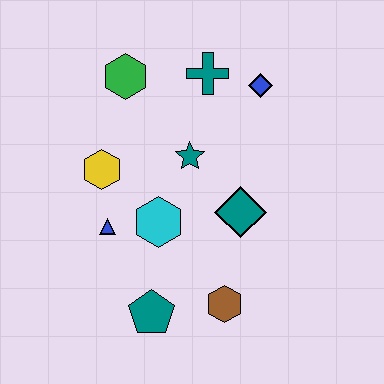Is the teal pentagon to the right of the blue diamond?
No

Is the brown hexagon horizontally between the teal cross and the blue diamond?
Yes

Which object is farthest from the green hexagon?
The brown hexagon is farthest from the green hexagon.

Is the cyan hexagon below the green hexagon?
Yes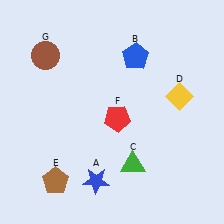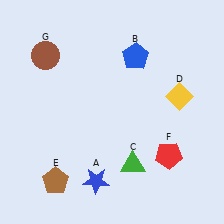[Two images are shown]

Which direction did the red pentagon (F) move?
The red pentagon (F) moved right.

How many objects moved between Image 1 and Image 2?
1 object moved between the two images.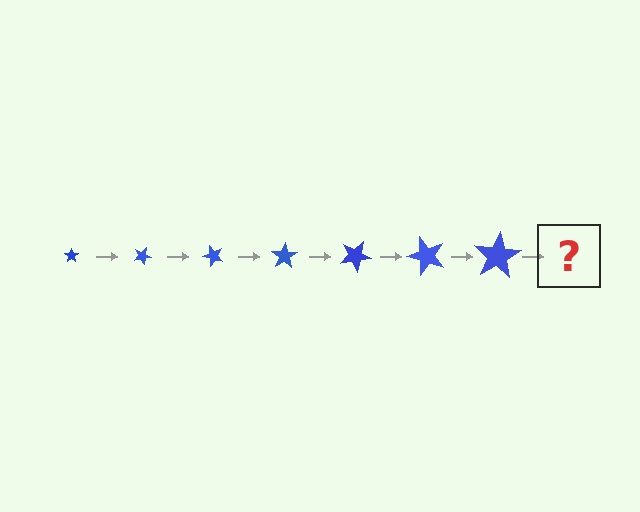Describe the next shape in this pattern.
It should be a star, larger than the previous one and rotated 175 degrees from the start.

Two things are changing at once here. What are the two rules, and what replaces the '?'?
The two rules are that the star grows larger each step and it rotates 25 degrees each step. The '?' should be a star, larger than the previous one and rotated 175 degrees from the start.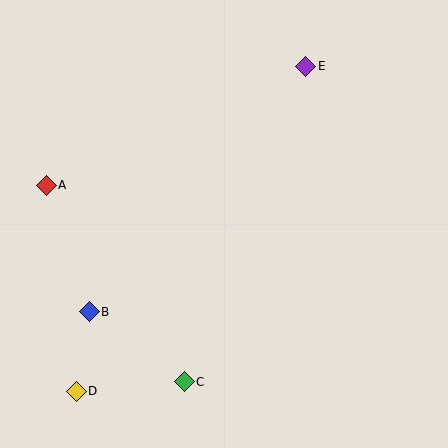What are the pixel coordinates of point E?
Point E is at (306, 66).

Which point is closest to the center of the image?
Point B at (89, 312) is closest to the center.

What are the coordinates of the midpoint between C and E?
The midpoint between C and E is at (245, 224).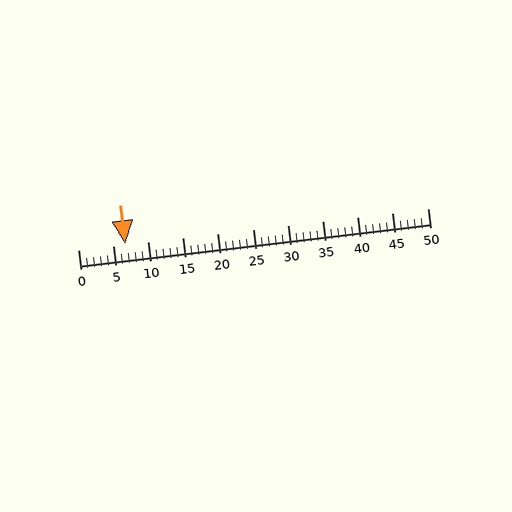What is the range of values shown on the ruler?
The ruler shows values from 0 to 50.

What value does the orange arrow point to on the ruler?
The orange arrow points to approximately 7.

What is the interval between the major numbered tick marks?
The major tick marks are spaced 5 units apart.